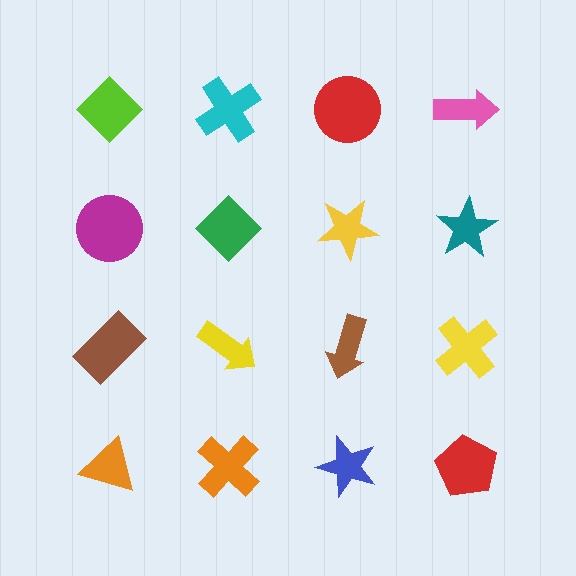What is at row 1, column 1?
A lime diamond.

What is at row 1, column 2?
A cyan cross.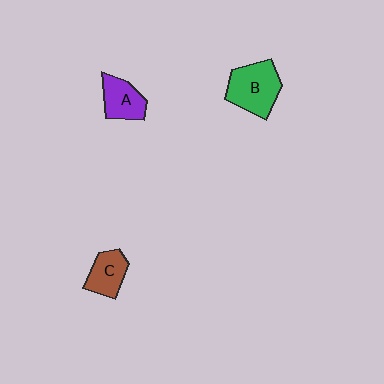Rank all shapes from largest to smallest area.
From largest to smallest: B (green), A (purple), C (brown).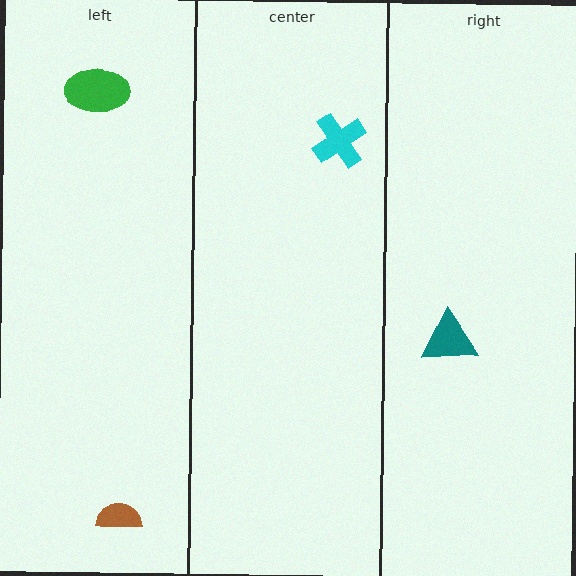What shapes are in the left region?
The brown semicircle, the green ellipse.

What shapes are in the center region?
The cyan cross.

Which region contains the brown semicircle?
The left region.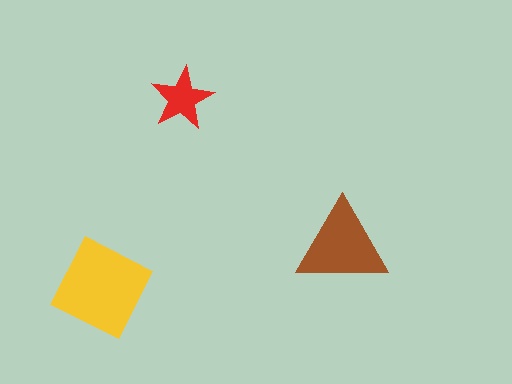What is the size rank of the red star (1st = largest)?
3rd.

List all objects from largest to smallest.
The yellow diamond, the brown triangle, the red star.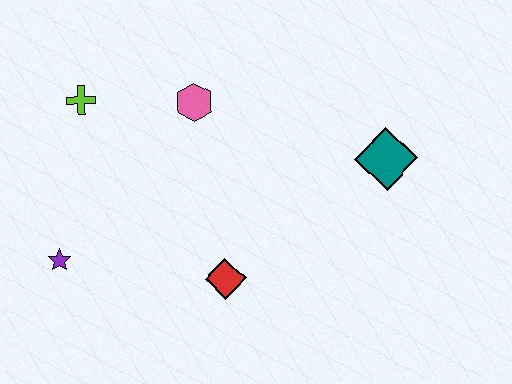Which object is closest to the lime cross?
The pink hexagon is closest to the lime cross.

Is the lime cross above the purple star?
Yes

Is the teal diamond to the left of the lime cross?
No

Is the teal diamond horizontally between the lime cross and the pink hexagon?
No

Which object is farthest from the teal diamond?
The purple star is farthest from the teal diamond.